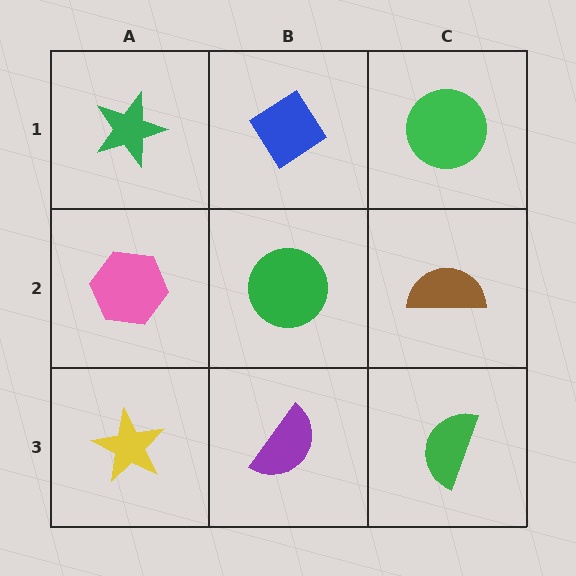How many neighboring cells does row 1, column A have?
2.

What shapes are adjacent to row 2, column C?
A green circle (row 1, column C), a green semicircle (row 3, column C), a green circle (row 2, column B).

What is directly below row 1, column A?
A pink hexagon.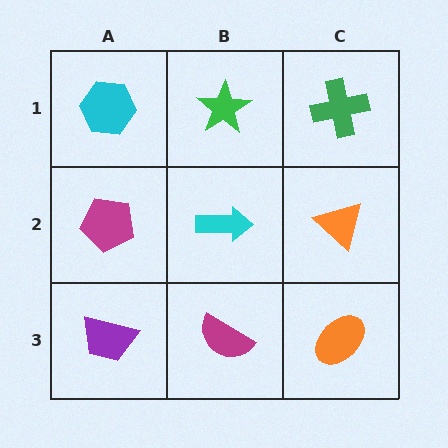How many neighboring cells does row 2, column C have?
3.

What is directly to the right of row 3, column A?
A magenta semicircle.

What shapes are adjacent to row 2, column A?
A cyan hexagon (row 1, column A), a purple trapezoid (row 3, column A), a cyan arrow (row 2, column B).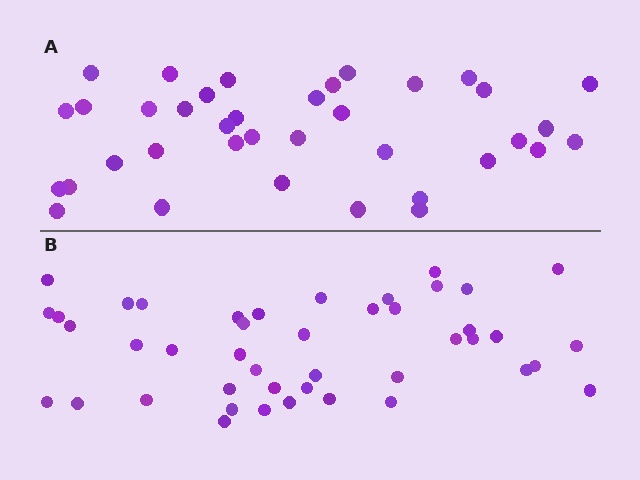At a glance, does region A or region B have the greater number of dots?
Region B (the bottom region) has more dots.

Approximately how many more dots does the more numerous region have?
Region B has roughly 8 or so more dots than region A.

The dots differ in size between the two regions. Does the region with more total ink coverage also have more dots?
No. Region A has more total ink coverage because its dots are larger, but region B actually contains more individual dots. Total area can be misleading — the number of items is what matters here.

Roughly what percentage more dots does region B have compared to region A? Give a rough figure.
About 20% more.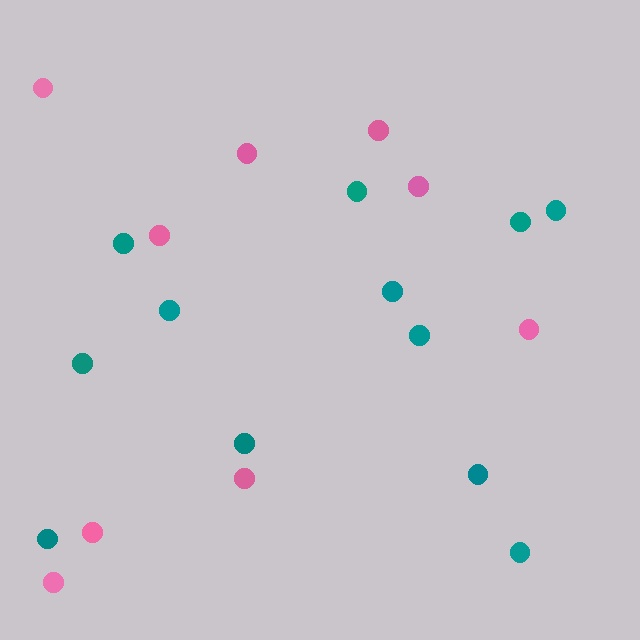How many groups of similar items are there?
There are 2 groups: one group of pink circles (9) and one group of teal circles (12).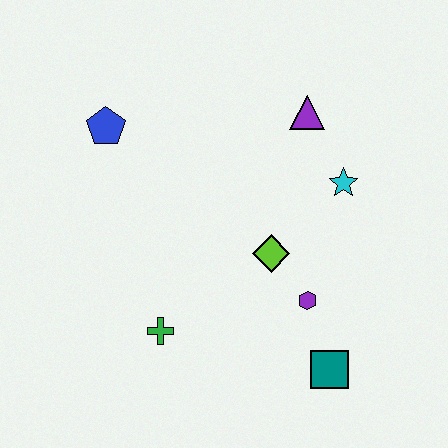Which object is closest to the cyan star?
The purple triangle is closest to the cyan star.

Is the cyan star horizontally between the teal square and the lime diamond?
No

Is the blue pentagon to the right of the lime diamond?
No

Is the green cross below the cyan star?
Yes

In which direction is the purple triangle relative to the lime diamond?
The purple triangle is above the lime diamond.